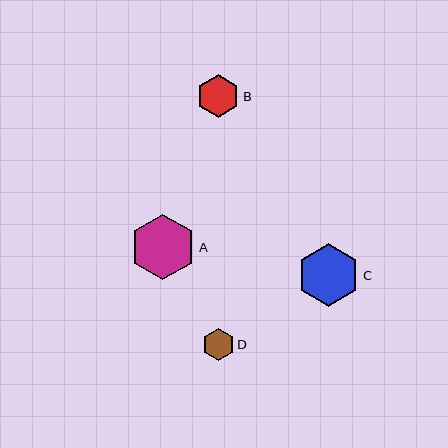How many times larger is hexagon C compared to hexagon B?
Hexagon C is approximately 1.4 times the size of hexagon B.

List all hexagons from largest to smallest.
From largest to smallest: A, C, B, D.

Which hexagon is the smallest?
Hexagon D is the smallest with a size of approximately 32 pixels.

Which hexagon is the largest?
Hexagon A is the largest with a size of approximately 66 pixels.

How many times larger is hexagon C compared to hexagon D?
Hexagon C is approximately 2.0 times the size of hexagon D.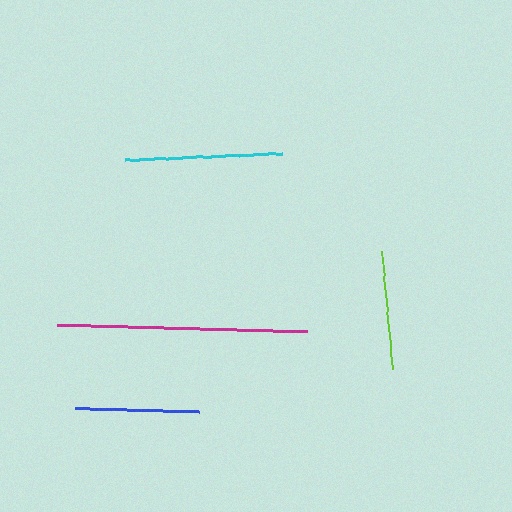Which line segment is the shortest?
The lime line is the shortest at approximately 117 pixels.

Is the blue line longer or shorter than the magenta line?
The magenta line is longer than the blue line.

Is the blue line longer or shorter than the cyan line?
The cyan line is longer than the blue line.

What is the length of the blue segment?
The blue segment is approximately 124 pixels long.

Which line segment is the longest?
The magenta line is the longest at approximately 249 pixels.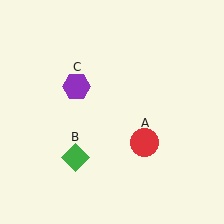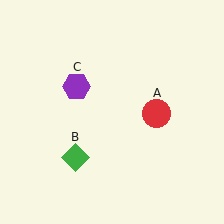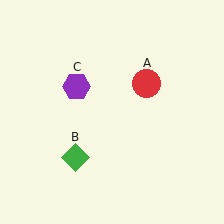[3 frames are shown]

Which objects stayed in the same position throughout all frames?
Green diamond (object B) and purple hexagon (object C) remained stationary.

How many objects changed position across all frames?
1 object changed position: red circle (object A).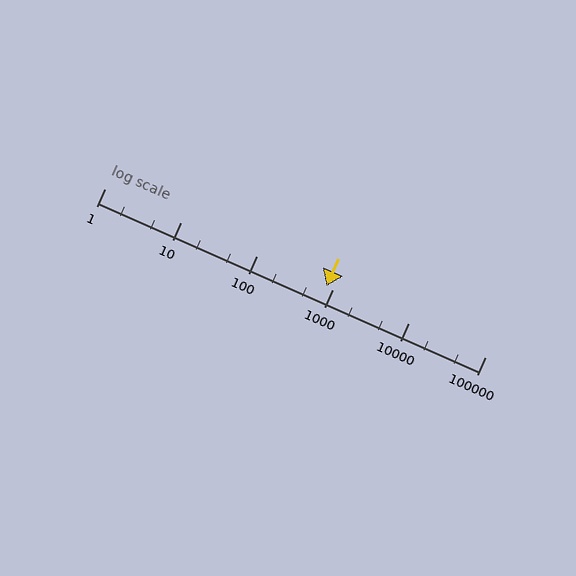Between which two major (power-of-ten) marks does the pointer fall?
The pointer is between 100 and 1000.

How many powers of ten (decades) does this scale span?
The scale spans 5 decades, from 1 to 100000.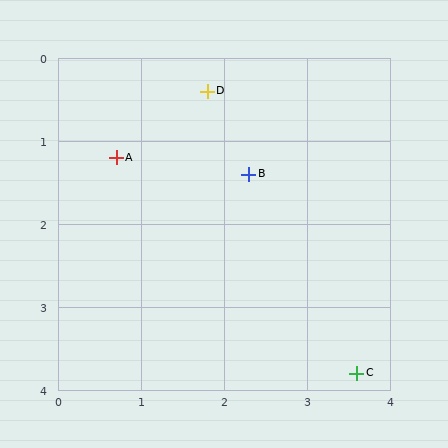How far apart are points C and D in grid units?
Points C and D are about 3.8 grid units apart.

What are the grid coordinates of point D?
Point D is at approximately (1.8, 0.4).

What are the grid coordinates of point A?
Point A is at approximately (0.7, 1.2).